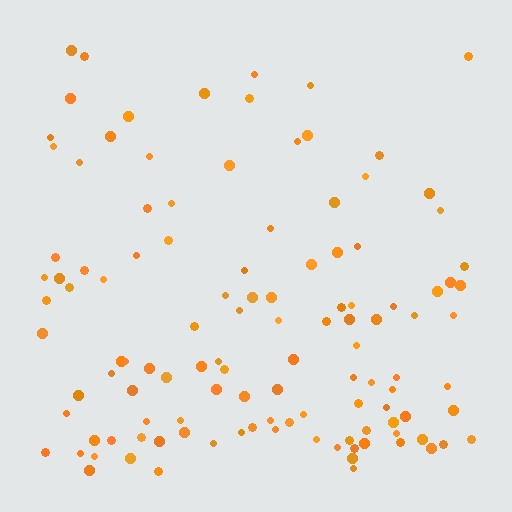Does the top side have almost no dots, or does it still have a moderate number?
Still a moderate number, just noticeably fewer than the bottom.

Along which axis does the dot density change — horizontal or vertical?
Vertical.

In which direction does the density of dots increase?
From top to bottom, with the bottom side densest.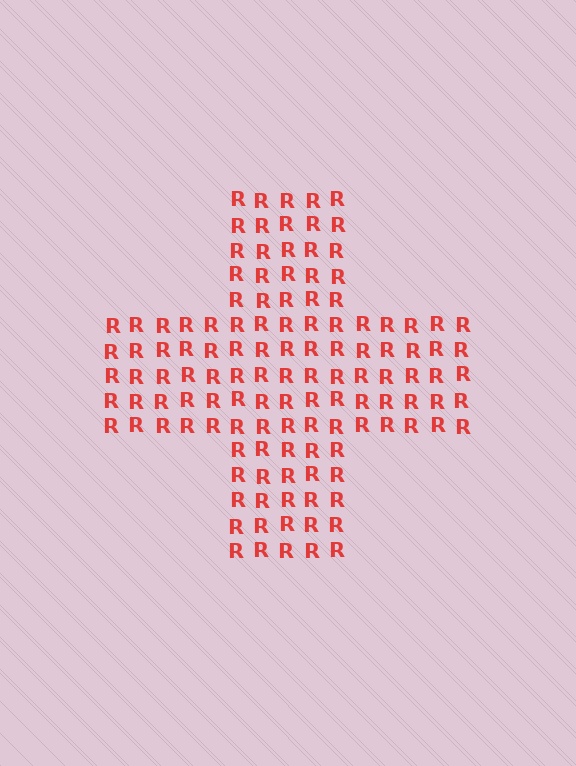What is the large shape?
The large shape is a cross.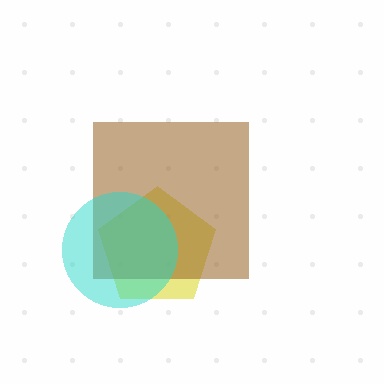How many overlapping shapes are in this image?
There are 3 overlapping shapes in the image.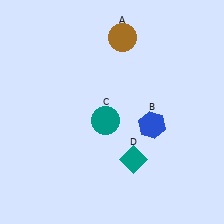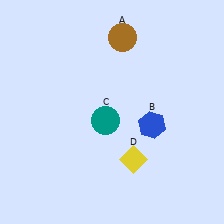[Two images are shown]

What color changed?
The diamond (D) changed from teal in Image 1 to yellow in Image 2.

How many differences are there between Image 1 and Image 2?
There is 1 difference between the two images.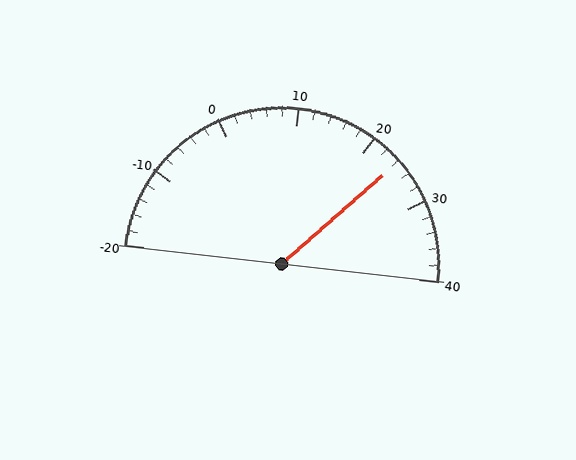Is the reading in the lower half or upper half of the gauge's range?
The reading is in the upper half of the range (-20 to 40).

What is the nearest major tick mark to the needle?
The nearest major tick mark is 20.